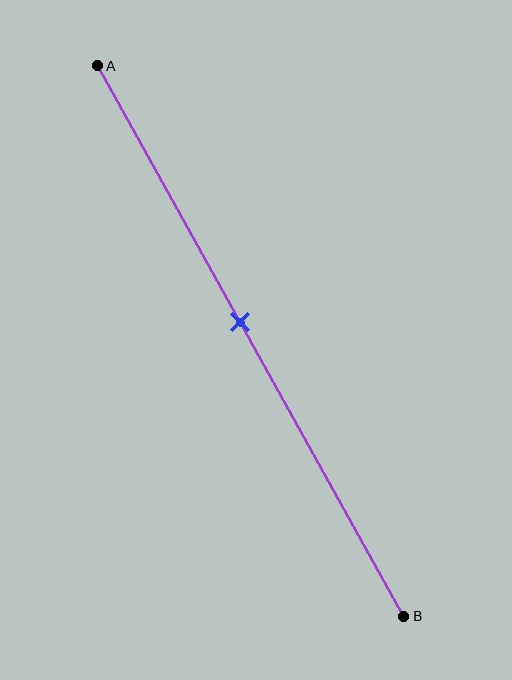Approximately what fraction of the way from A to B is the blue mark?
The blue mark is approximately 45% of the way from A to B.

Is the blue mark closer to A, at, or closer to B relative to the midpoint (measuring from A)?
The blue mark is closer to point A than the midpoint of segment AB.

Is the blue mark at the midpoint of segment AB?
No, the mark is at about 45% from A, not at the 50% midpoint.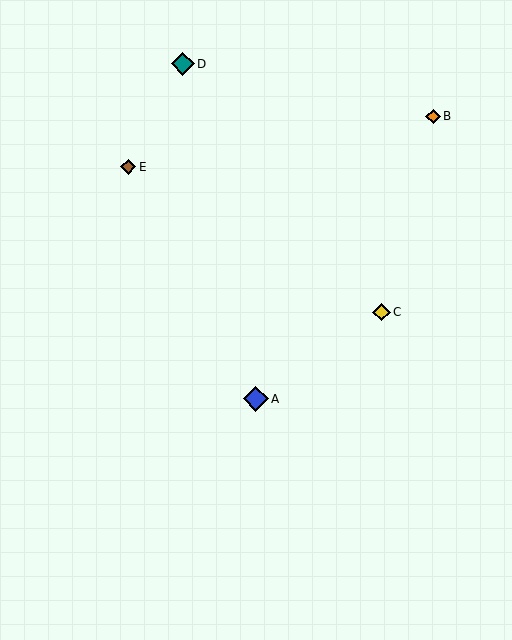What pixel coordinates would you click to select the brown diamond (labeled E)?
Click at (128, 167) to select the brown diamond E.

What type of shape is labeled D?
Shape D is a teal diamond.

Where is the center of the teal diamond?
The center of the teal diamond is at (183, 64).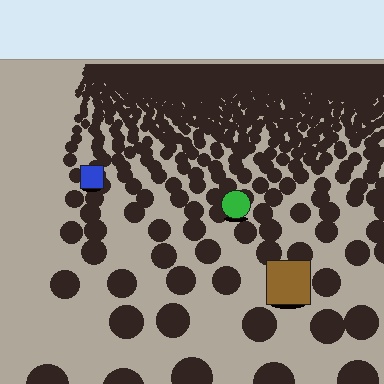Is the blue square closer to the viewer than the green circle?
No. The green circle is closer — you can tell from the texture gradient: the ground texture is coarser near it.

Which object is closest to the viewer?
The brown square is closest. The texture marks near it are larger and more spread out.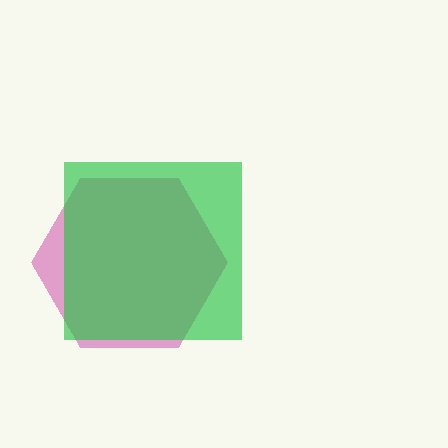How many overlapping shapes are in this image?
There are 2 overlapping shapes in the image.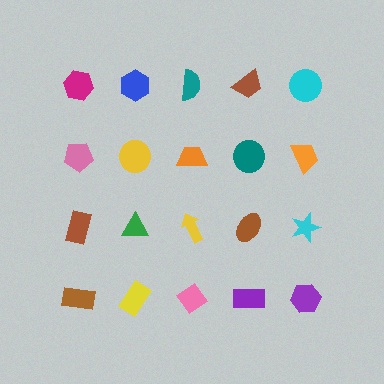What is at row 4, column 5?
A purple hexagon.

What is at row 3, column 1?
A brown rectangle.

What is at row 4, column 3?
A pink diamond.